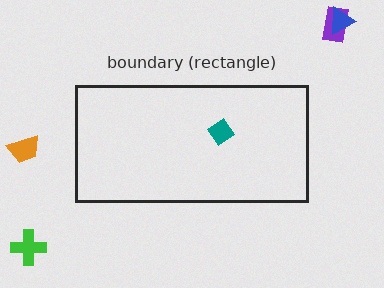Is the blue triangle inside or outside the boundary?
Outside.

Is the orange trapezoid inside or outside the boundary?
Outside.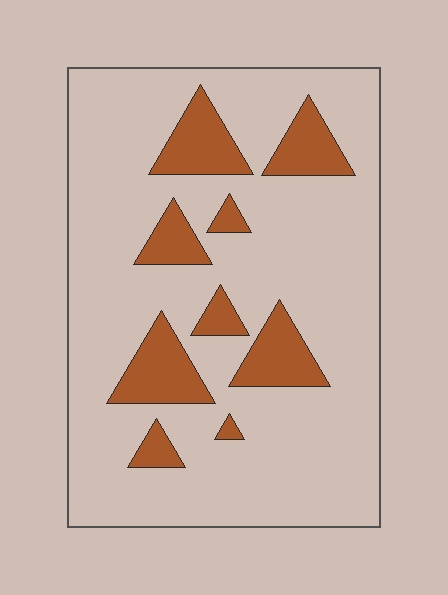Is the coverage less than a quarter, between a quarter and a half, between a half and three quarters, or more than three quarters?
Less than a quarter.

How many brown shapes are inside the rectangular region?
9.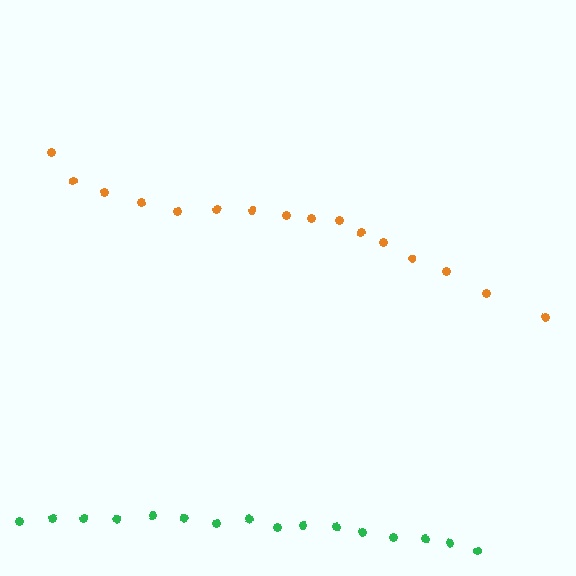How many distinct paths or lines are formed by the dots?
There are 2 distinct paths.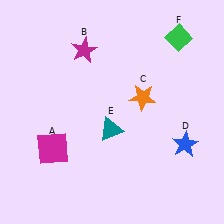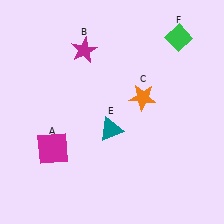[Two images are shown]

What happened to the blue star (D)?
The blue star (D) was removed in Image 2. It was in the bottom-right area of Image 1.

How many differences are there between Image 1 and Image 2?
There is 1 difference between the two images.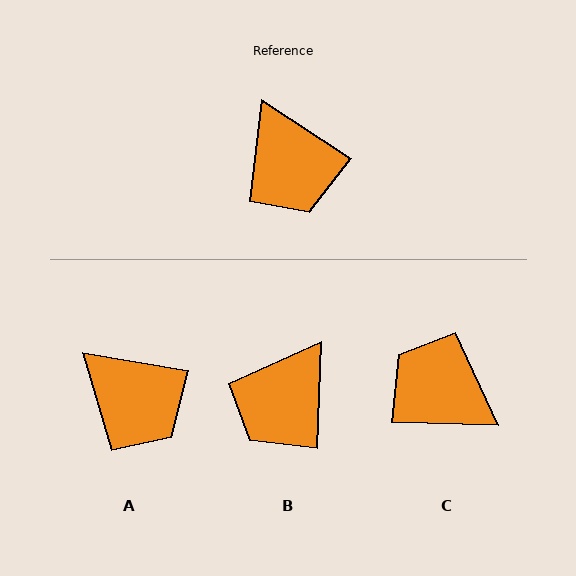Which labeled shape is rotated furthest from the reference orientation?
C, about 149 degrees away.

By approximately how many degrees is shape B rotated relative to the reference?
Approximately 59 degrees clockwise.